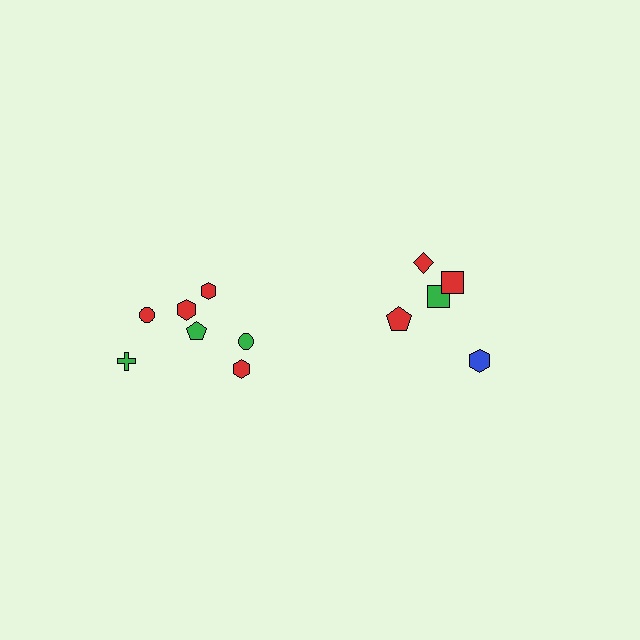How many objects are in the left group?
There are 7 objects.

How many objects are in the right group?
There are 5 objects.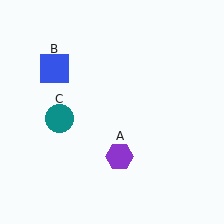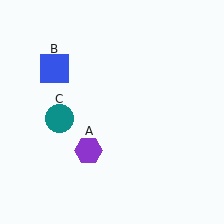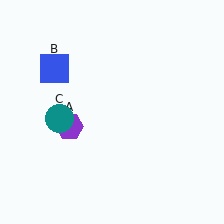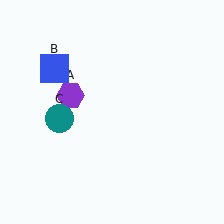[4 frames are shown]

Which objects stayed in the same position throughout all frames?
Blue square (object B) and teal circle (object C) remained stationary.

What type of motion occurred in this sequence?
The purple hexagon (object A) rotated clockwise around the center of the scene.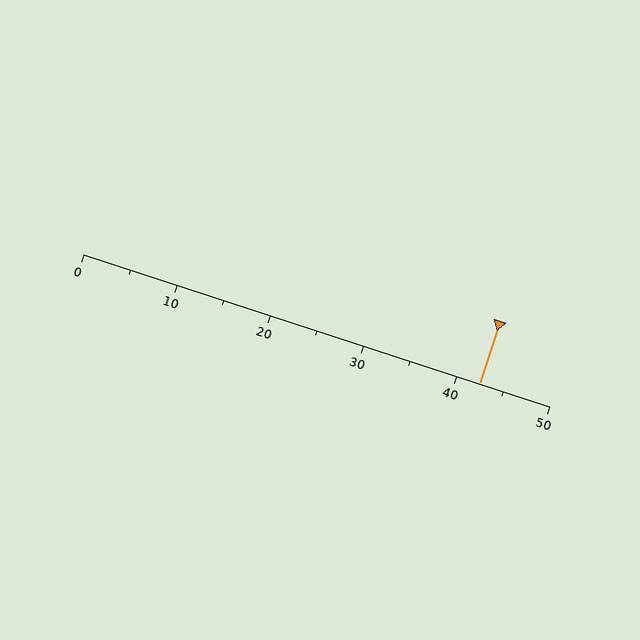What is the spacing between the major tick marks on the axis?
The major ticks are spaced 10 apart.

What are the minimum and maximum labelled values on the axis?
The axis runs from 0 to 50.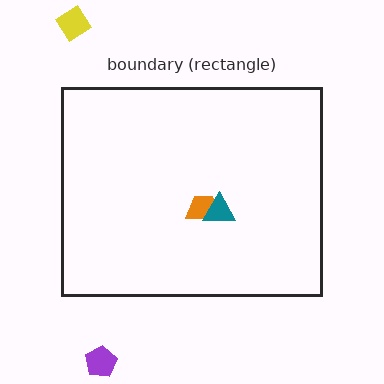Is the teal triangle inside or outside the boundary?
Inside.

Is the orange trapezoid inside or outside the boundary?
Inside.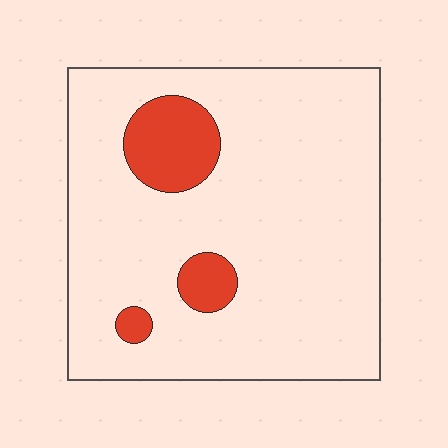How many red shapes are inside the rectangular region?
3.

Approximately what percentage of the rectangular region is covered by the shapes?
Approximately 10%.